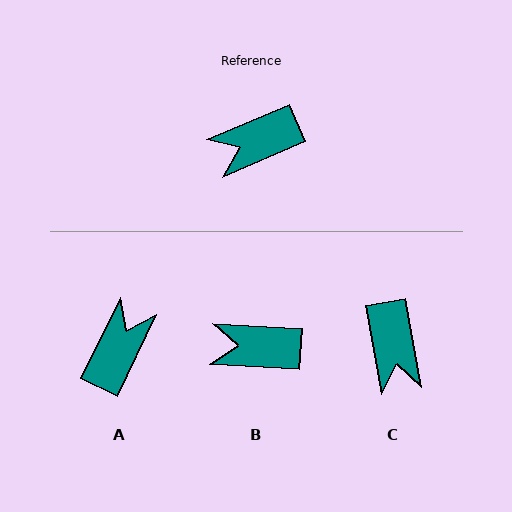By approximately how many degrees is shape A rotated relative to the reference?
Approximately 139 degrees clockwise.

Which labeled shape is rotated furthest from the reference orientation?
A, about 139 degrees away.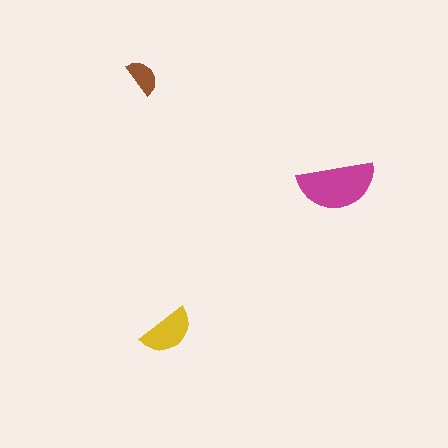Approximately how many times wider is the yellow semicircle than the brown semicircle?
About 1.5 times wider.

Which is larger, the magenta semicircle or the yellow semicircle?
The magenta one.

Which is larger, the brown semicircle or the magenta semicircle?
The magenta one.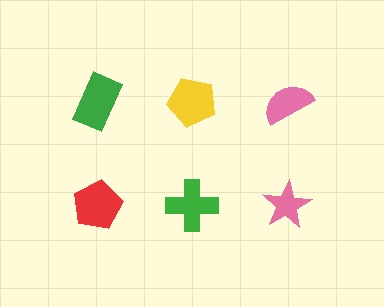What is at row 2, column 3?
A pink star.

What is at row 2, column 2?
A green cross.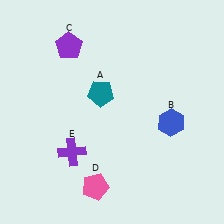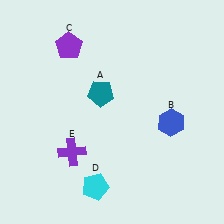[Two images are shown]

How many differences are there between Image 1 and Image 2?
There is 1 difference between the two images.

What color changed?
The pentagon (D) changed from pink in Image 1 to cyan in Image 2.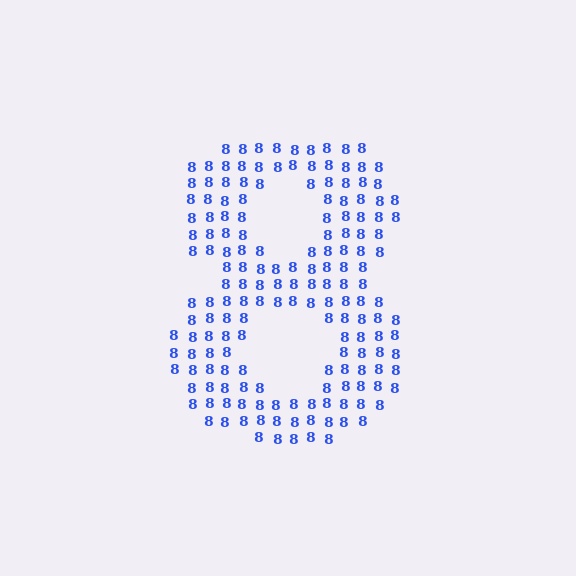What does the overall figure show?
The overall figure shows the digit 8.